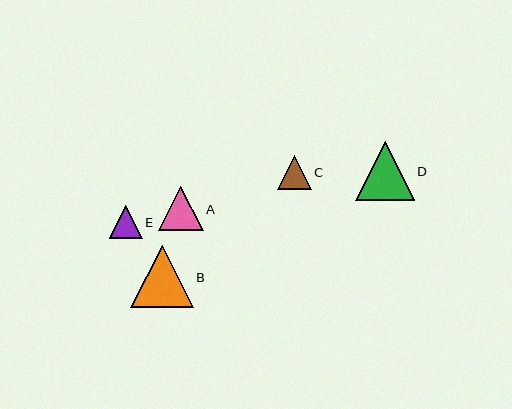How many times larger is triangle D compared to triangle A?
Triangle D is approximately 1.3 times the size of triangle A.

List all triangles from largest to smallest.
From largest to smallest: B, D, A, C, E.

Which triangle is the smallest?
Triangle E is the smallest with a size of approximately 33 pixels.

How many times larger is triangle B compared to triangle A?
Triangle B is approximately 1.4 times the size of triangle A.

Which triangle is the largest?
Triangle B is the largest with a size of approximately 62 pixels.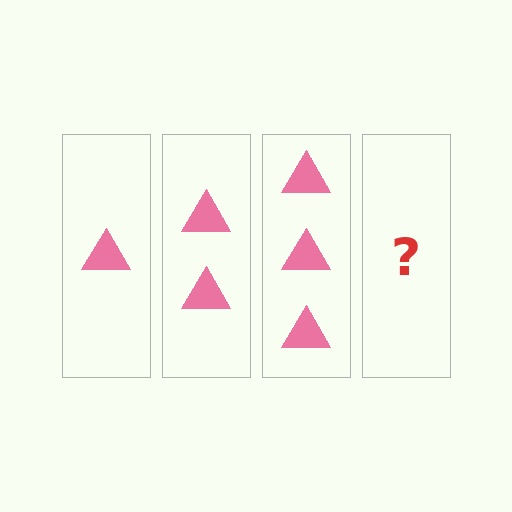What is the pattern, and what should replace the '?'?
The pattern is that each step adds one more triangle. The '?' should be 4 triangles.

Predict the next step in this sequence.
The next step is 4 triangles.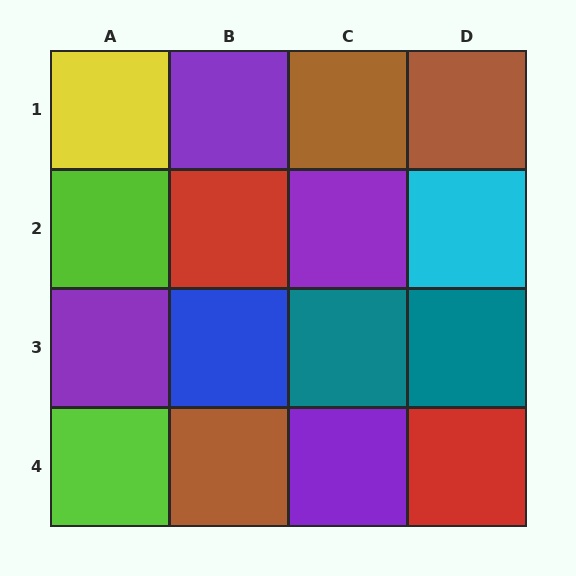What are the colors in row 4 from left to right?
Lime, brown, purple, red.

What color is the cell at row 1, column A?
Yellow.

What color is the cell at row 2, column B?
Red.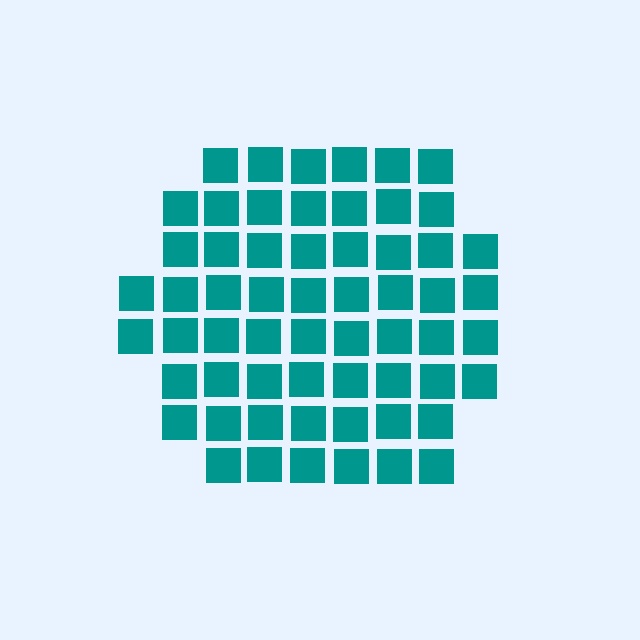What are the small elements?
The small elements are squares.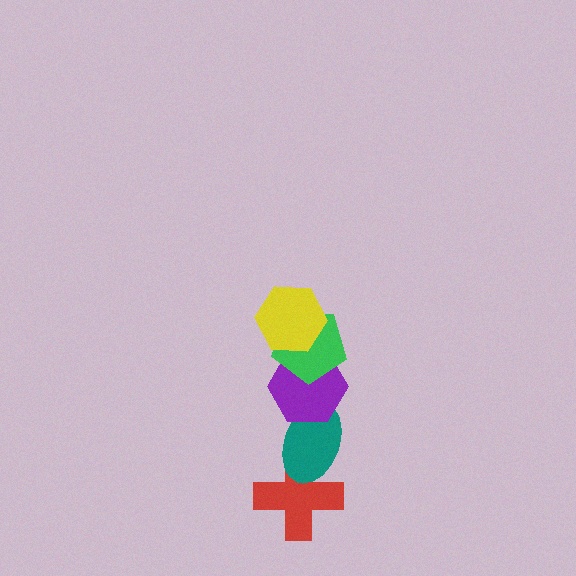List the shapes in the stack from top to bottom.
From top to bottom: the yellow hexagon, the green pentagon, the purple hexagon, the teal ellipse, the red cross.